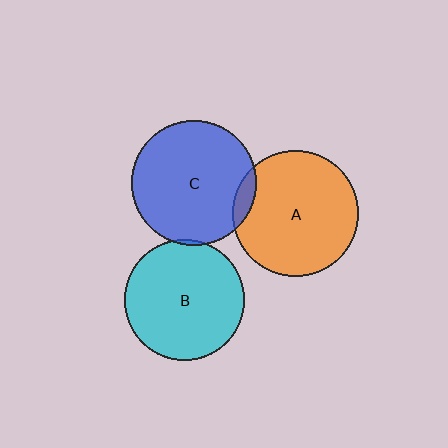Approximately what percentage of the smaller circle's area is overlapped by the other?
Approximately 5%.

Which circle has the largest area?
Circle A (orange).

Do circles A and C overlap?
Yes.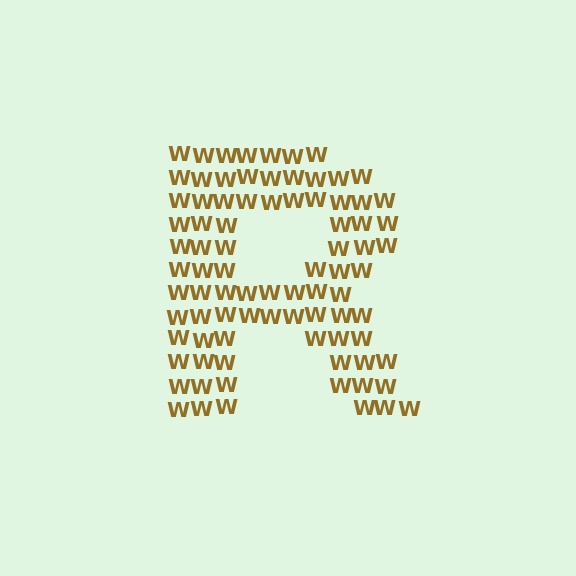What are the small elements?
The small elements are letter W's.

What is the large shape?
The large shape is the letter R.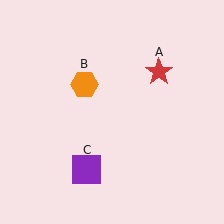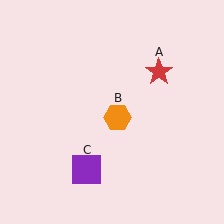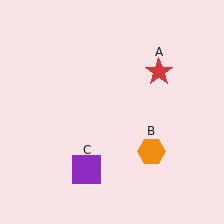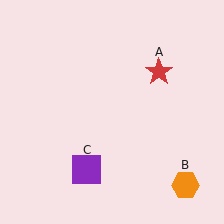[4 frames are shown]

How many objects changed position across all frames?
1 object changed position: orange hexagon (object B).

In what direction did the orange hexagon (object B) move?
The orange hexagon (object B) moved down and to the right.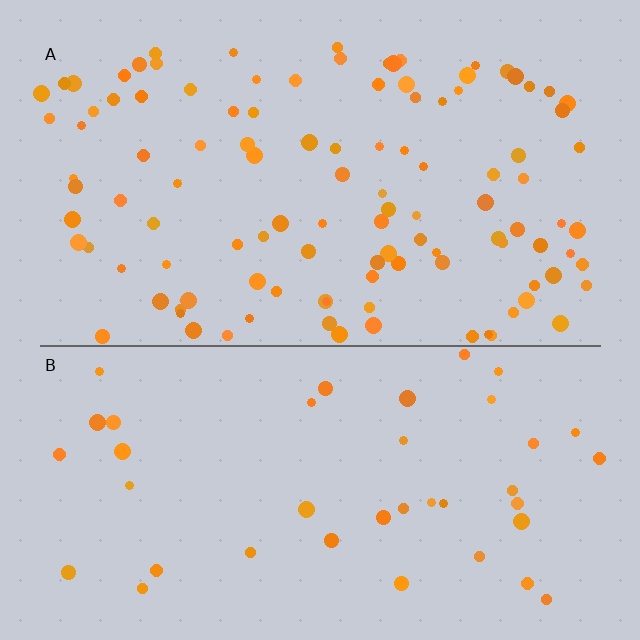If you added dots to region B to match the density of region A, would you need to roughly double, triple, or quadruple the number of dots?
Approximately triple.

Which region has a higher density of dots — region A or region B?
A (the top).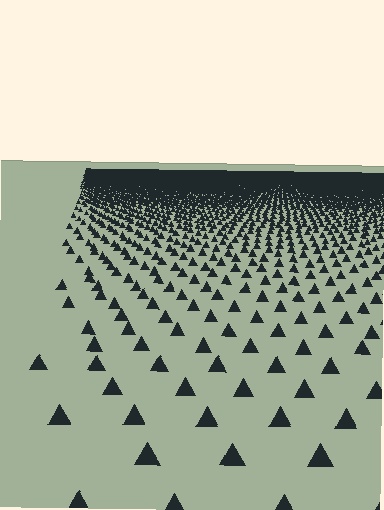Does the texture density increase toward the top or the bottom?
Density increases toward the top.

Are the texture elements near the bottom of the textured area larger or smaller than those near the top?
Larger. Near the bottom, elements are closer to the viewer and appear at a bigger on-screen size.